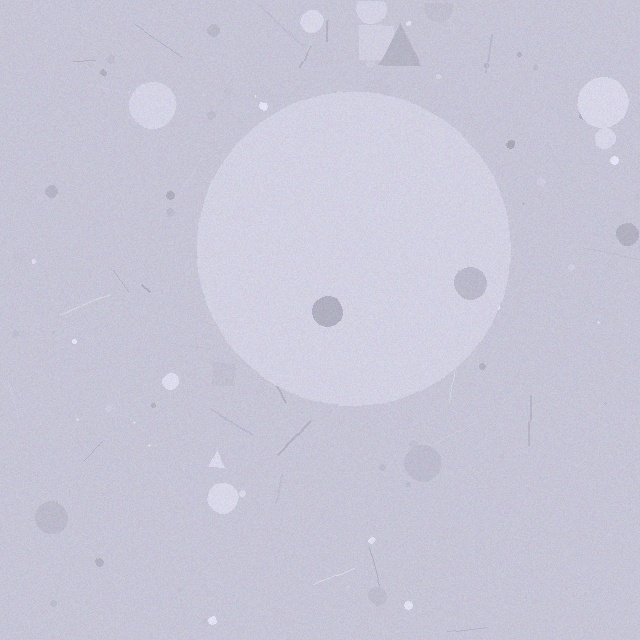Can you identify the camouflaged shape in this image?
The camouflaged shape is a circle.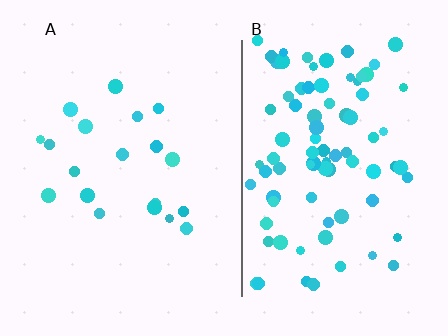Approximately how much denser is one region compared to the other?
Approximately 4.5× — region B over region A.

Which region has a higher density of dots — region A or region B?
B (the right).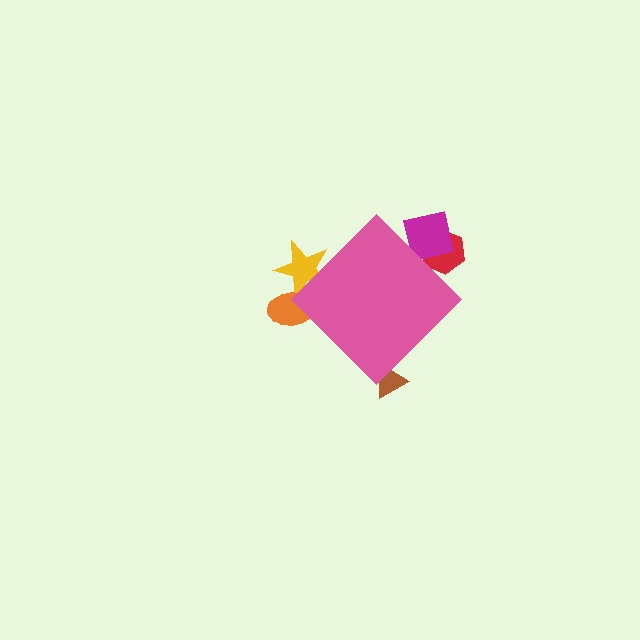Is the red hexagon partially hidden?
Yes, the red hexagon is partially hidden behind the pink diamond.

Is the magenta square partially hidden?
Yes, the magenta square is partially hidden behind the pink diamond.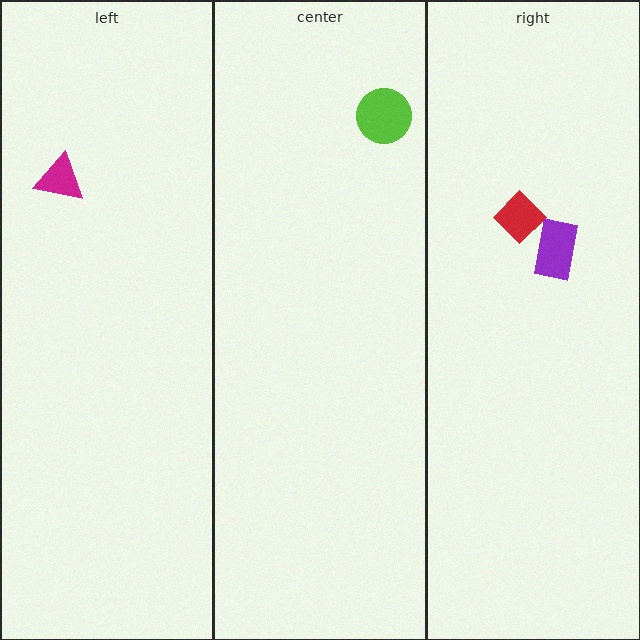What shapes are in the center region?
The lime circle.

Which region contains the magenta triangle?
The left region.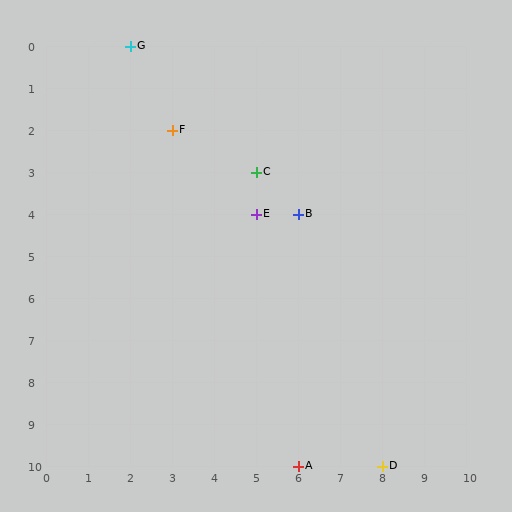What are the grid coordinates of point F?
Point F is at grid coordinates (3, 2).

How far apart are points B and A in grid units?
Points B and A are 6 rows apart.